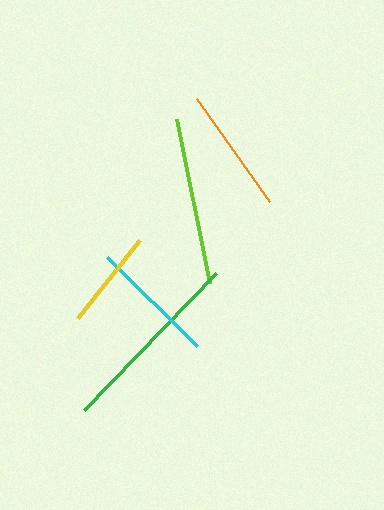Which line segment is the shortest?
The yellow line is the shortest at approximately 100 pixels.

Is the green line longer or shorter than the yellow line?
The green line is longer than the yellow line.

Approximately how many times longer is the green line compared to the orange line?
The green line is approximately 1.5 times the length of the orange line.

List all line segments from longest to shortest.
From longest to shortest: green, lime, orange, cyan, yellow.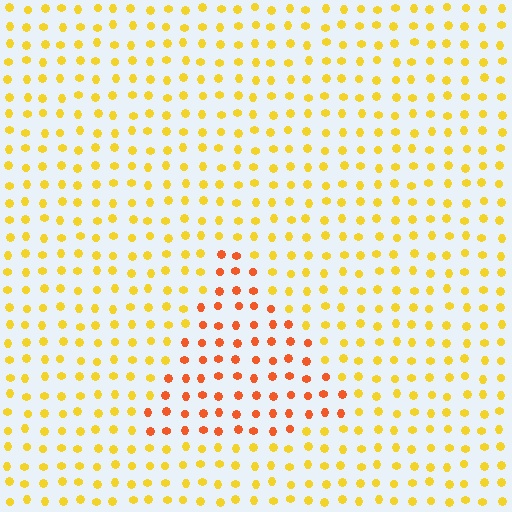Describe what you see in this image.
The image is filled with small yellow elements in a uniform arrangement. A triangle-shaped region is visible where the elements are tinted to a slightly different hue, forming a subtle color boundary.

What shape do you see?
I see a triangle.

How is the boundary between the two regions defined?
The boundary is defined purely by a slight shift in hue (about 37 degrees). Spacing, size, and orientation are identical on both sides.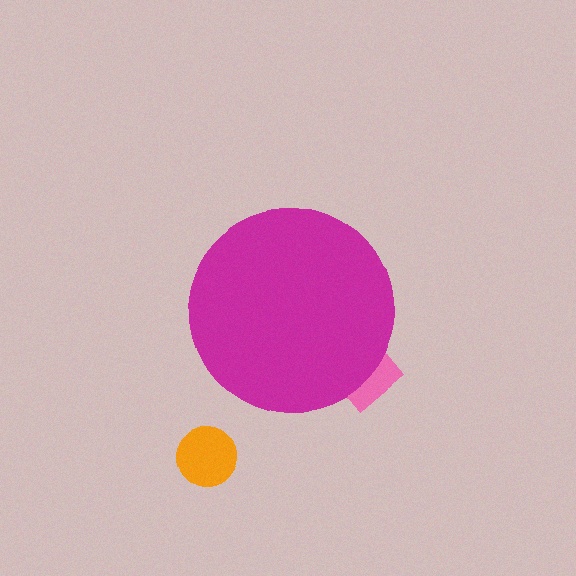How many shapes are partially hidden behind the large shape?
2 shapes are partially hidden.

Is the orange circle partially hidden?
No, the orange circle is fully visible.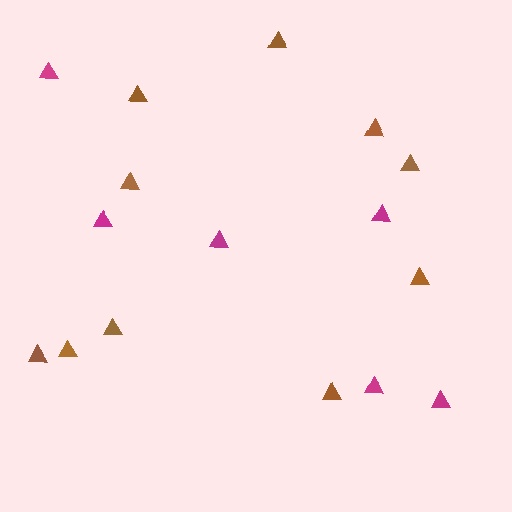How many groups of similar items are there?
There are 2 groups: one group of magenta triangles (6) and one group of brown triangles (10).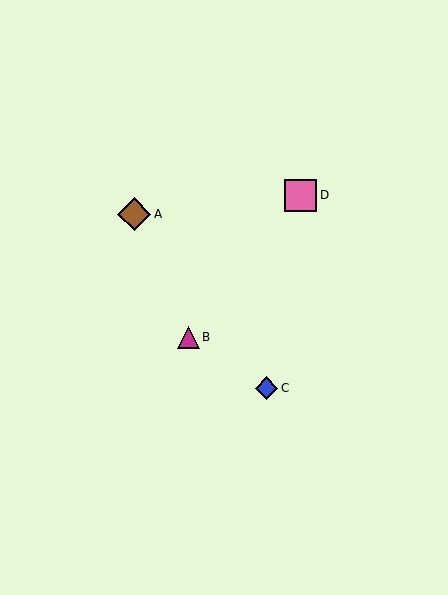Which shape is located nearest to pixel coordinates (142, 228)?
The brown diamond (labeled A) at (134, 214) is nearest to that location.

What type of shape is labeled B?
Shape B is a magenta triangle.